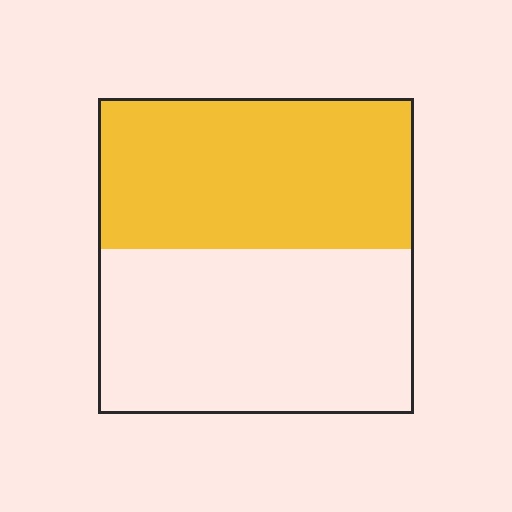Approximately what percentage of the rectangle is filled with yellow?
Approximately 50%.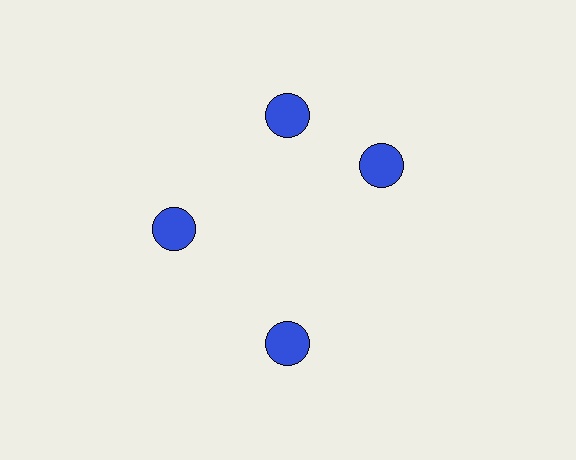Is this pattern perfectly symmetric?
No. The 4 blue circles are arranged in a ring, but one element near the 3 o'clock position is rotated out of alignment along the ring, breaking the 4-fold rotational symmetry.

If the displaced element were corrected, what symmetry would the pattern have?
It would have 4-fold rotational symmetry — the pattern would map onto itself every 90 degrees.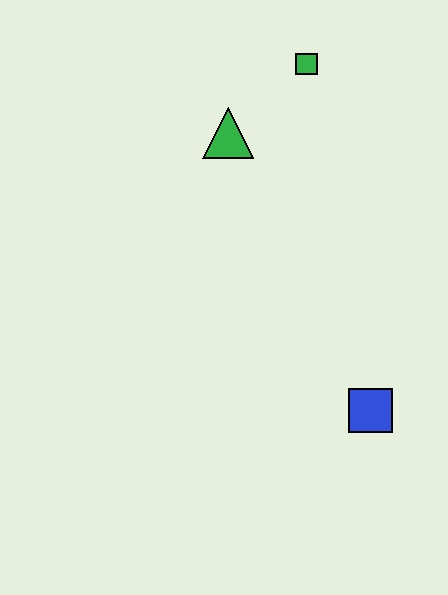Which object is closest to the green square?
The green triangle is closest to the green square.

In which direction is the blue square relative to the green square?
The blue square is below the green square.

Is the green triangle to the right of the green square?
No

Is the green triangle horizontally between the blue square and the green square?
No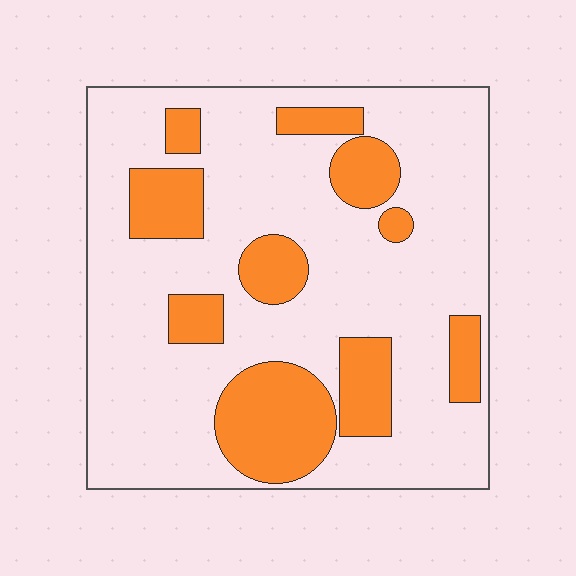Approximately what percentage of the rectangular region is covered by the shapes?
Approximately 25%.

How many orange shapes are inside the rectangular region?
10.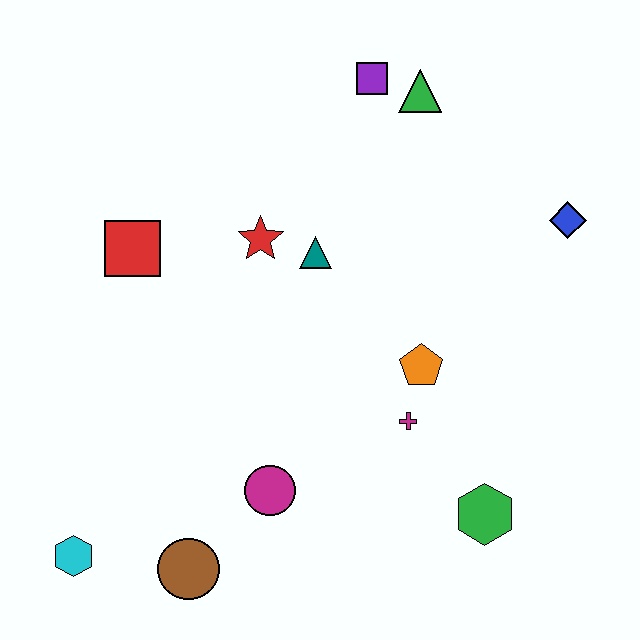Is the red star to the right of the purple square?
No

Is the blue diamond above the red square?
Yes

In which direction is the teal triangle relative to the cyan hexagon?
The teal triangle is above the cyan hexagon.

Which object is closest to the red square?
The red star is closest to the red square.